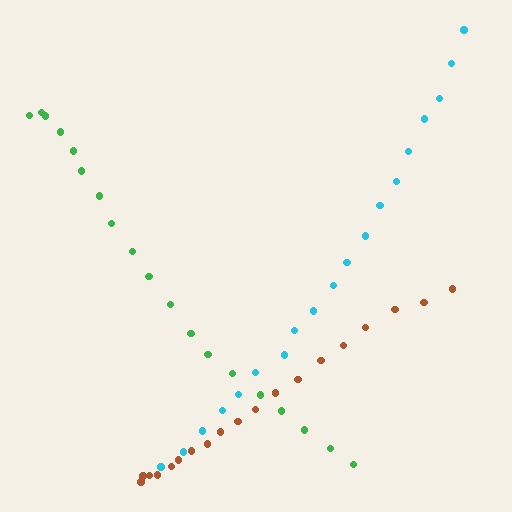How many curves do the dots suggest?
There are 3 distinct paths.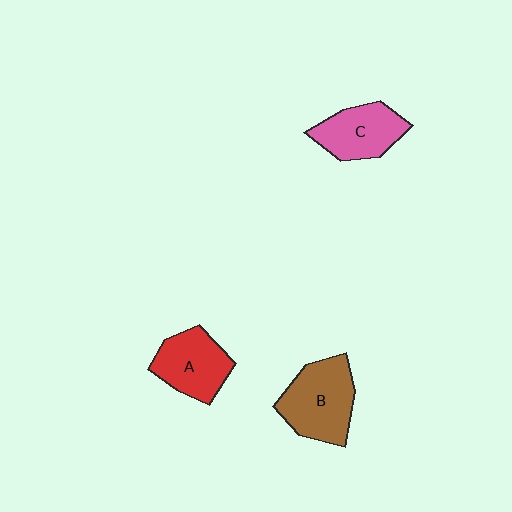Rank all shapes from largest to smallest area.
From largest to smallest: B (brown), A (red), C (pink).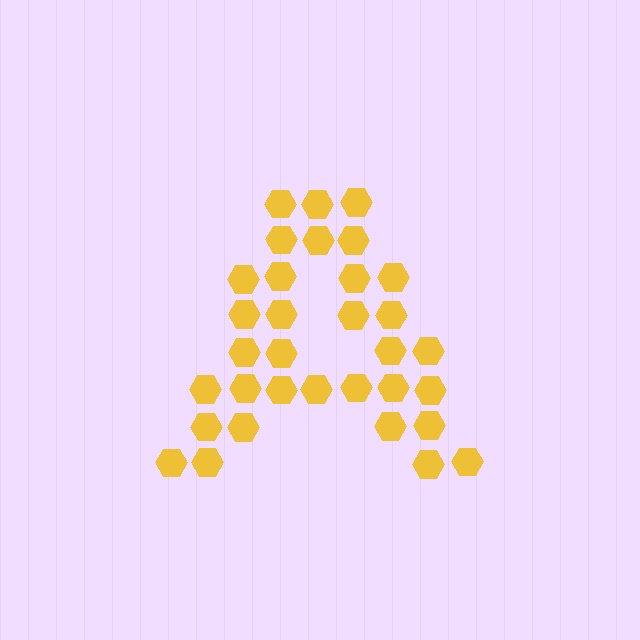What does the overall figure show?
The overall figure shows the letter A.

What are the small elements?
The small elements are hexagons.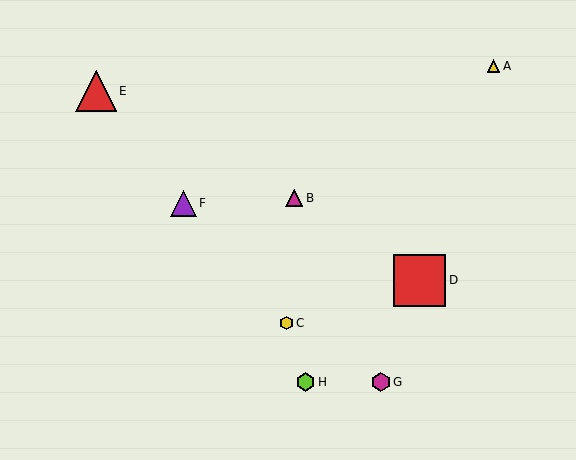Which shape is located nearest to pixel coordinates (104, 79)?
The red triangle (labeled E) at (96, 91) is nearest to that location.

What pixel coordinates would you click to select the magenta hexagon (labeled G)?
Click at (381, 382) to select the magenta hexagon G.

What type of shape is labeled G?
Shape G is a magenta hexagon.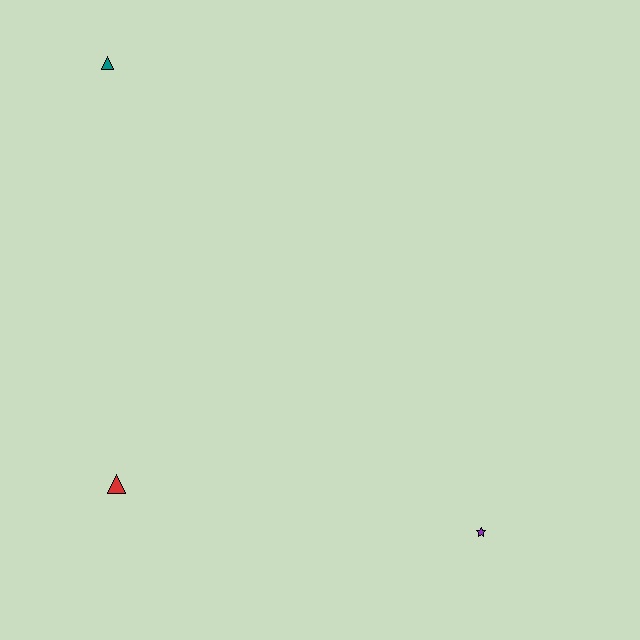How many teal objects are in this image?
There is 1 teal object.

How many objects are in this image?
There are 3 objects.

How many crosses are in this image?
There are no crosses.